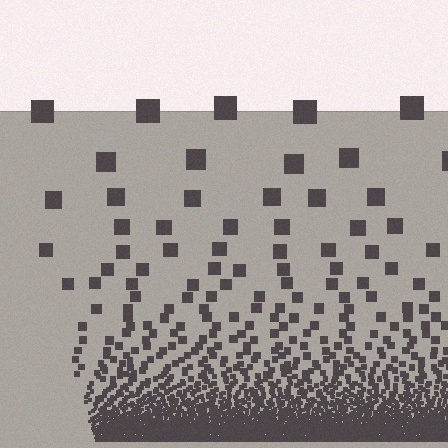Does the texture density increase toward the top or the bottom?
Density increases toward the bottom.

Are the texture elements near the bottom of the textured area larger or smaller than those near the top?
Smaller. The gradient is inverted — elements near the bottom are smaller and denser.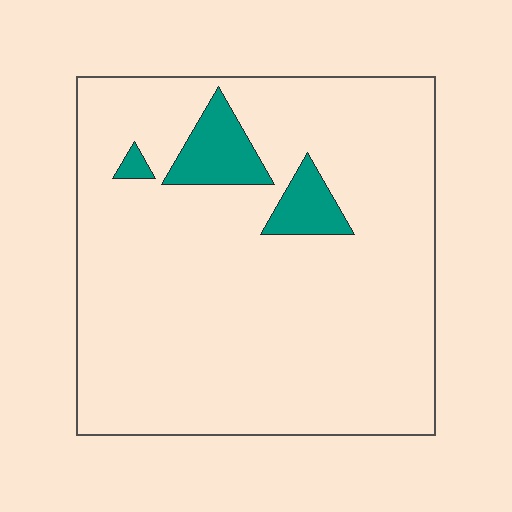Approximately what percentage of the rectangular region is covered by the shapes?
Approximately 10%.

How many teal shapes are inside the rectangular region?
3.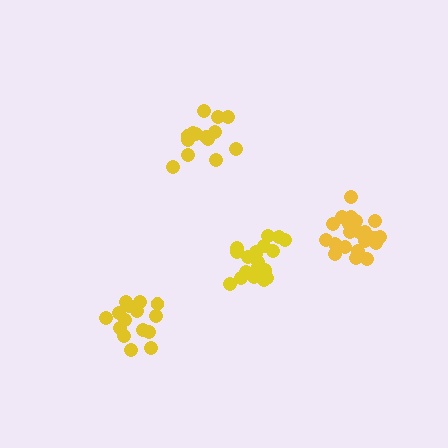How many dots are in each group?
Group 1: 21 dots, Group 2: 15 dots, Group 3: 16 dots, Group 4: 21 dots (73 total).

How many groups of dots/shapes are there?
There are 4 groups.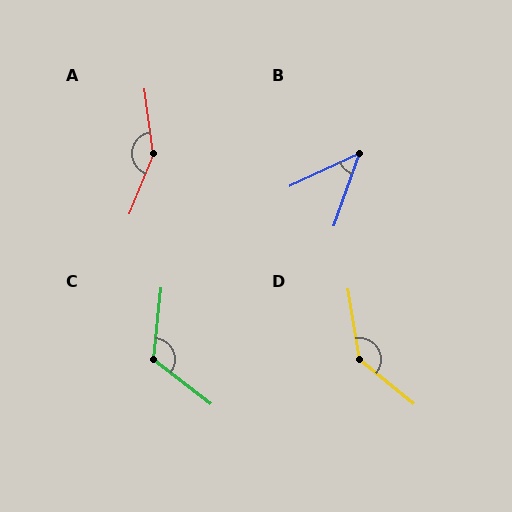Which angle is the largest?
A, at approximately 151 degrees.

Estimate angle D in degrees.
Approximately 139 degrees.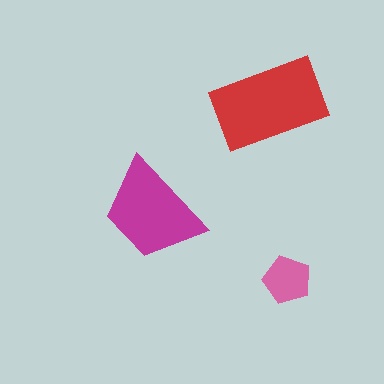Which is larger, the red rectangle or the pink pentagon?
The red rectangle.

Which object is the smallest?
The pink pentagon.